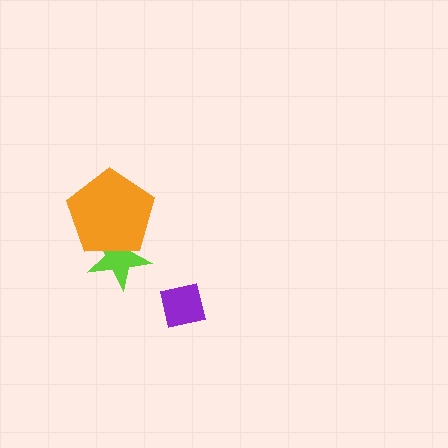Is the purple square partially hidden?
No, no other shape covers it.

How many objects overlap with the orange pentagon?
1 object overlaps with the orange pentagon.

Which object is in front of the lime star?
The orange pentagon is in front of the lime star.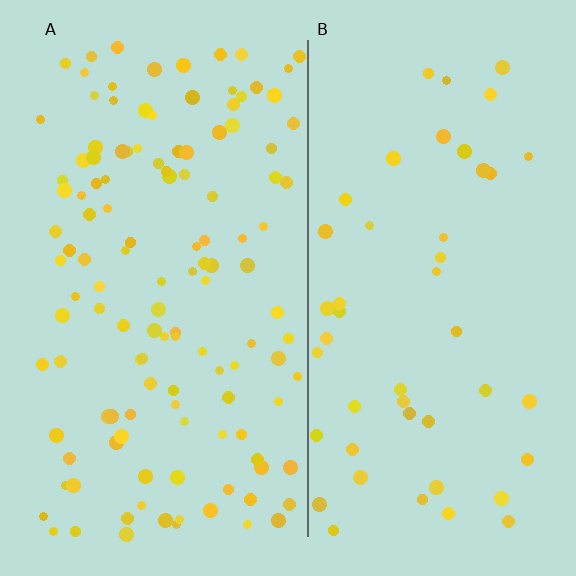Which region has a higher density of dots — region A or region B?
A (the left).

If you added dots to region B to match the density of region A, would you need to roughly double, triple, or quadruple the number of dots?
Approximately triple.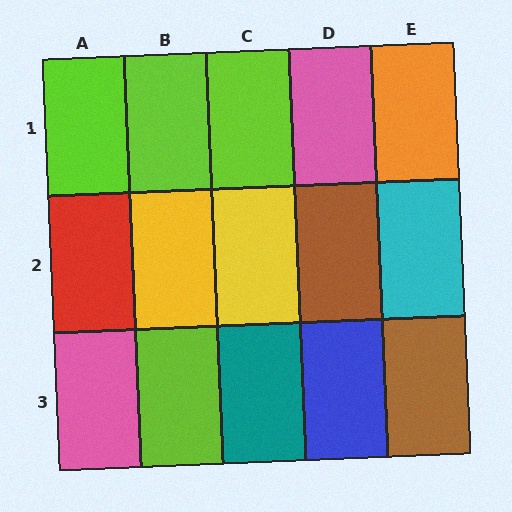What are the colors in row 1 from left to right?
Lime, lime, lime, pink, orange.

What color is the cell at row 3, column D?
Blue.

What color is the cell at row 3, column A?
Pink.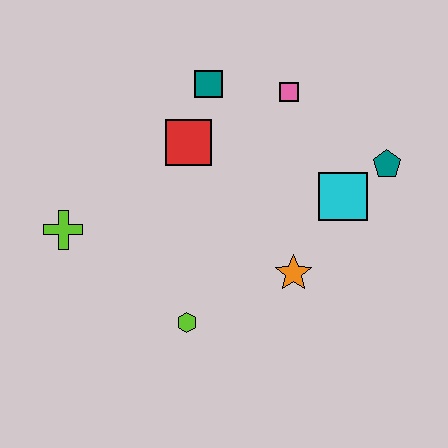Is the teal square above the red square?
Yes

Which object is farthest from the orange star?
The lime cross is farthest from the orange star.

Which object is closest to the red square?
The teal square is closest to the red square.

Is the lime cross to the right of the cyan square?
No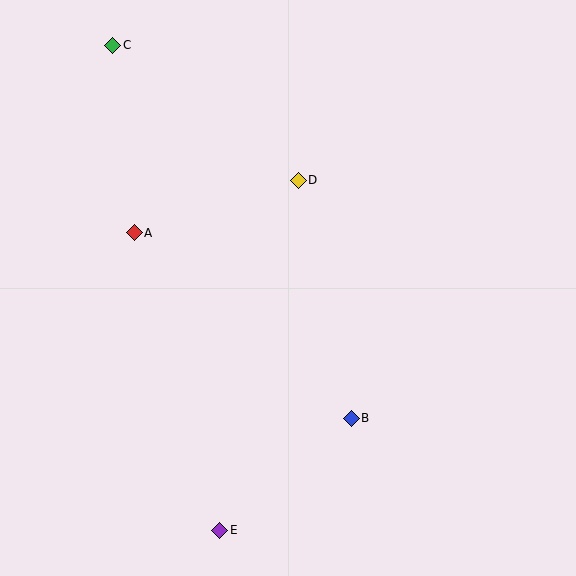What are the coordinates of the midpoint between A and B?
The midpoint between A and B is at (243, 325).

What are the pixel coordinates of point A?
Point A is at (134, 233).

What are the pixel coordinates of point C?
Point C is at (113, 45).